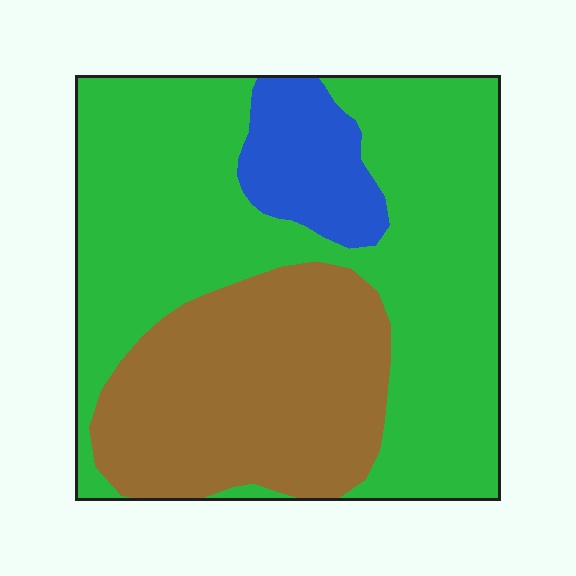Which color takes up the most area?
Green, at roughly 60%.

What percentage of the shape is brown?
Brown covers 31% of the shape.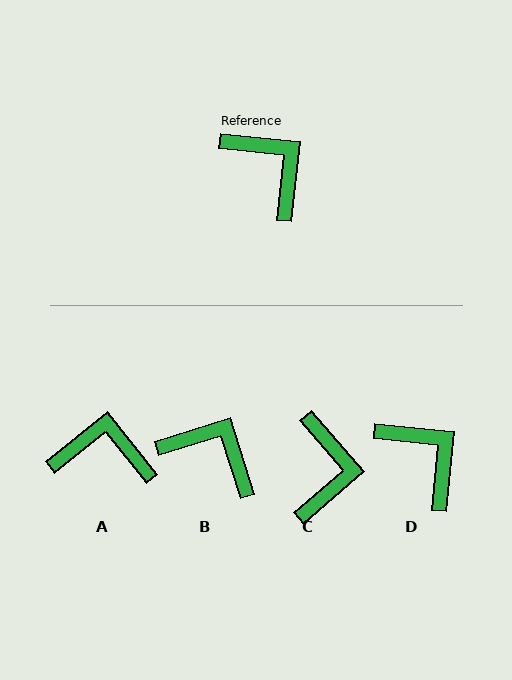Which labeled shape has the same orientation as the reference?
D.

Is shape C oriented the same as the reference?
No, it is off by about 43 degrees.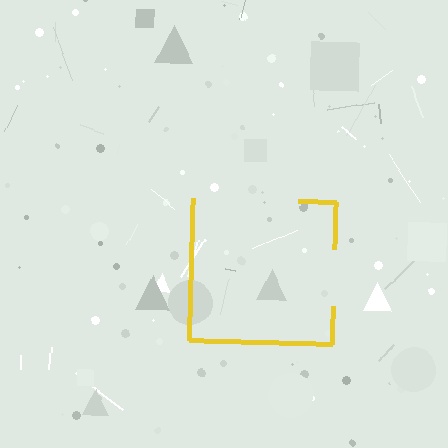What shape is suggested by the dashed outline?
The dashed outline suggests a square.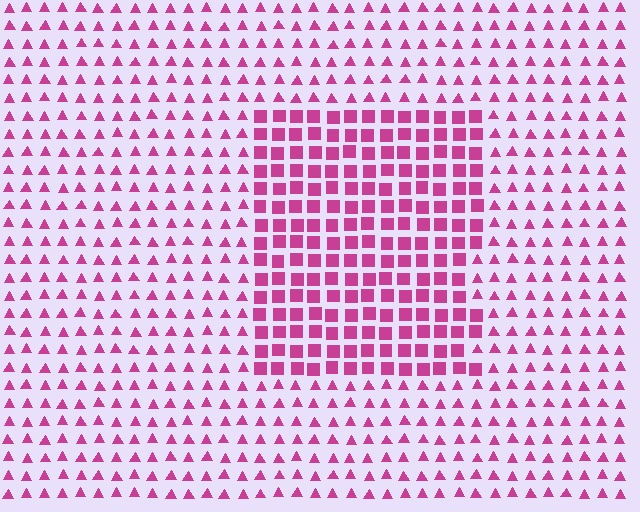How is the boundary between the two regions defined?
The boundary is defined by a change in element shape: squares inside vs. triangles outside. All elements share the same color and spacing.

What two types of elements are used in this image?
The image uses squares inside the rectangle region and triangles outside it.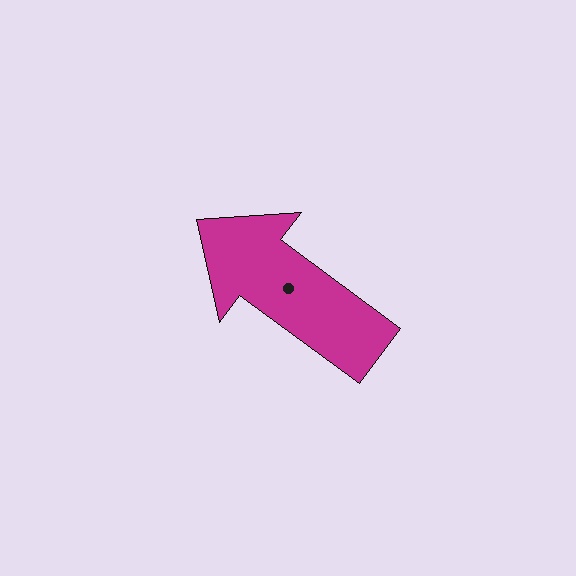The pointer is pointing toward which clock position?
Roughly 10 o'clock.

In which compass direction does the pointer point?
Northwest.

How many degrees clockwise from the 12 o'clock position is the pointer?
Approximately 307 degrees.